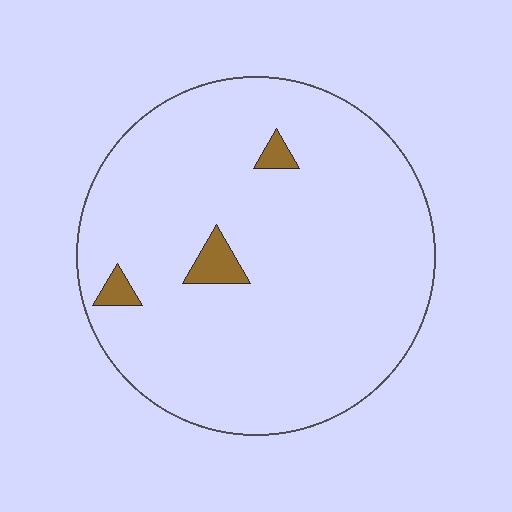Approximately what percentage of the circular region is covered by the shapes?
Approximately 5%.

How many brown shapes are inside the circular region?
3.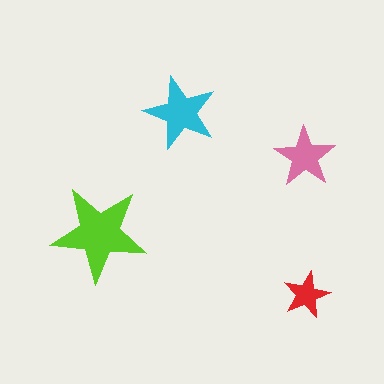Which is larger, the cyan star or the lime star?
The lime one.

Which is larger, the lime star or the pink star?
The lime one.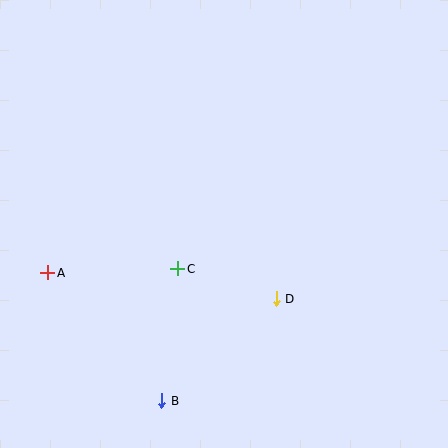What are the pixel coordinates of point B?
Point B is at (162, 401).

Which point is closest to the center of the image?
Point C at (178, 269) is closest to the center.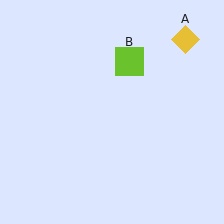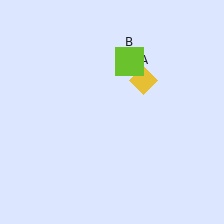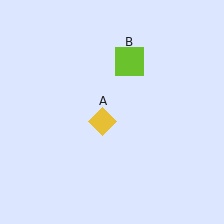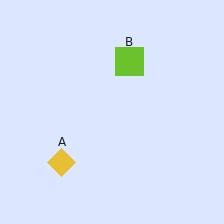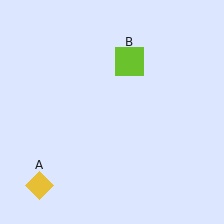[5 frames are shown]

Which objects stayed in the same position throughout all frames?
Lime square (object B) remained stationary.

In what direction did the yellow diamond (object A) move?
The yellow diamond (object A) moved down and to the left.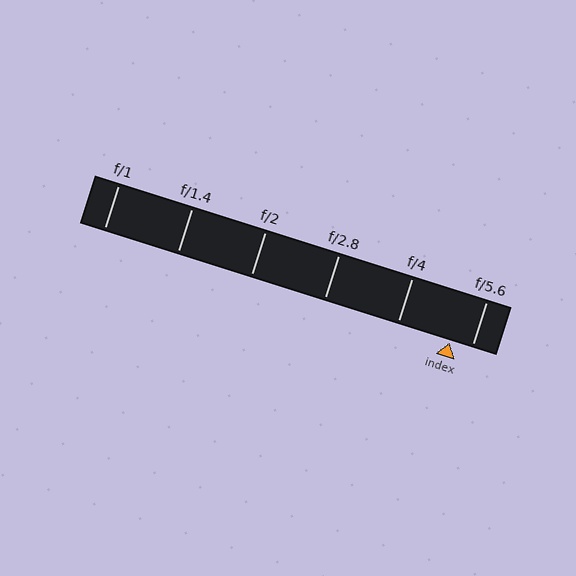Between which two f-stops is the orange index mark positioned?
The index mark is between f/4 and f/5.6.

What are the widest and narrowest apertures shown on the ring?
The widest aperture shown is f/1 and the narrowest is f/5.6.